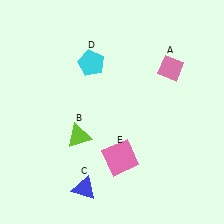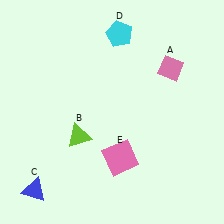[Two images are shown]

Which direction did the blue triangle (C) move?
The blue triangle (C) moved left.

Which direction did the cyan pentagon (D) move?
The cyan pentagon (D) moved up.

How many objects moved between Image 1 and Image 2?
2 objects moved between the two images.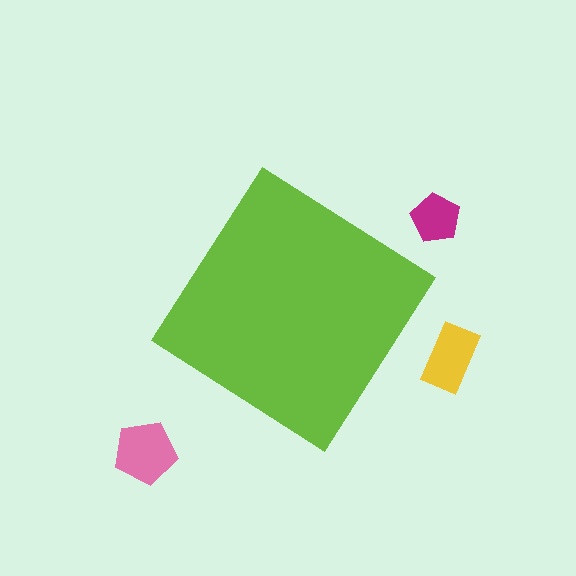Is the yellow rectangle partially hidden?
No, the yellow rectangle is fully visible.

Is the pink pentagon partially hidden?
No, the pink pentagon is fully visible.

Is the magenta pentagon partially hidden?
No, the magenta pentagon is fully visible.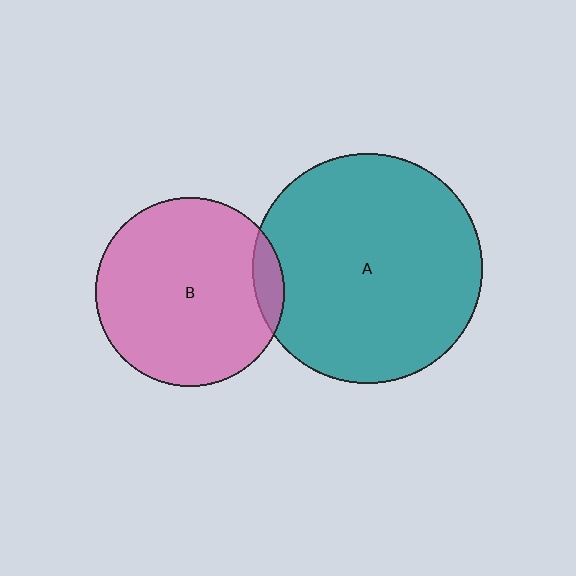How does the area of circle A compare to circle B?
Approximately 1.5 times.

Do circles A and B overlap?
Yes.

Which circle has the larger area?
Circle A (teal).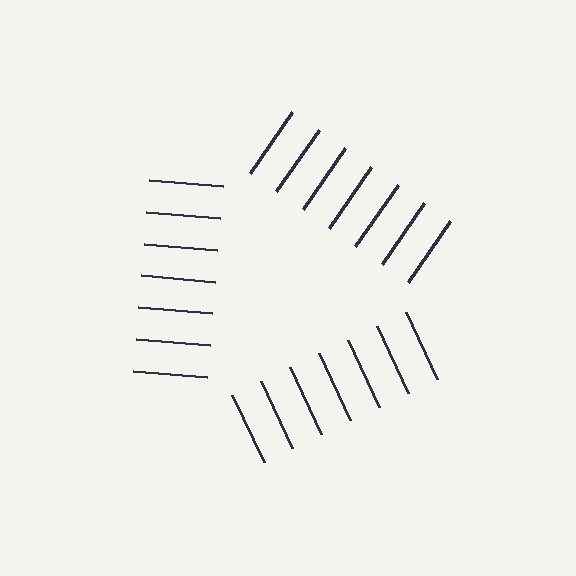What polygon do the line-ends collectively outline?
An illusory triangle — the line segments terminate on its edges but no continuous stroke is drawn.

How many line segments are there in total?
21 — 7 along each of the 3 edges.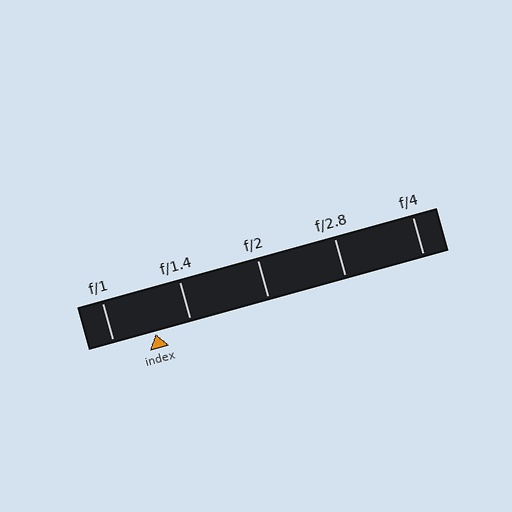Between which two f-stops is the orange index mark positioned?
The index mark is between f/1 and f/1.4.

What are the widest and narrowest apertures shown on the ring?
The widest aperture shown is f/1 and the narrowest is f/4.